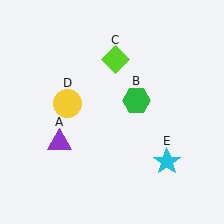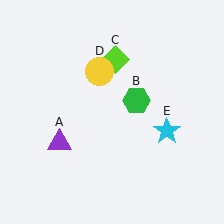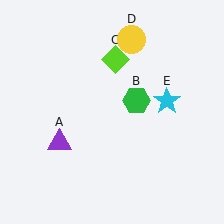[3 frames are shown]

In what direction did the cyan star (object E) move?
The cyan star (object E) moved up.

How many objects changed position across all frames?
2 objects changed position: yellow circle (object D), cyan star (object E).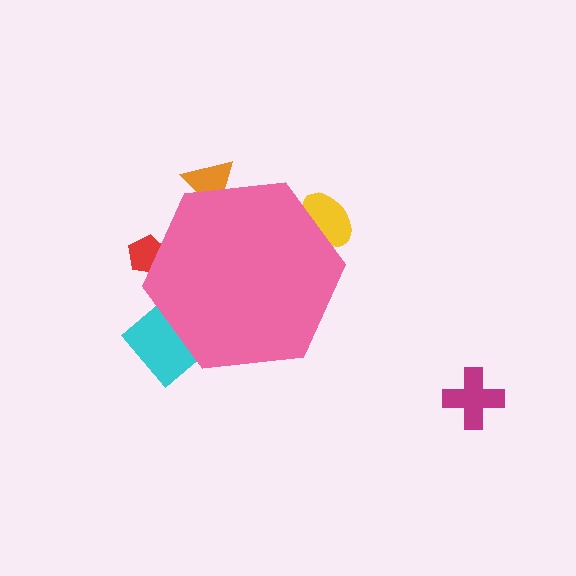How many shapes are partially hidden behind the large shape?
4 shapes are partially hidden.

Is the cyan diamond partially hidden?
Yes, the cyan diamond is partially hidden behind the pink hexagon.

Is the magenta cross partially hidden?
No, the magenta cross is fully visible.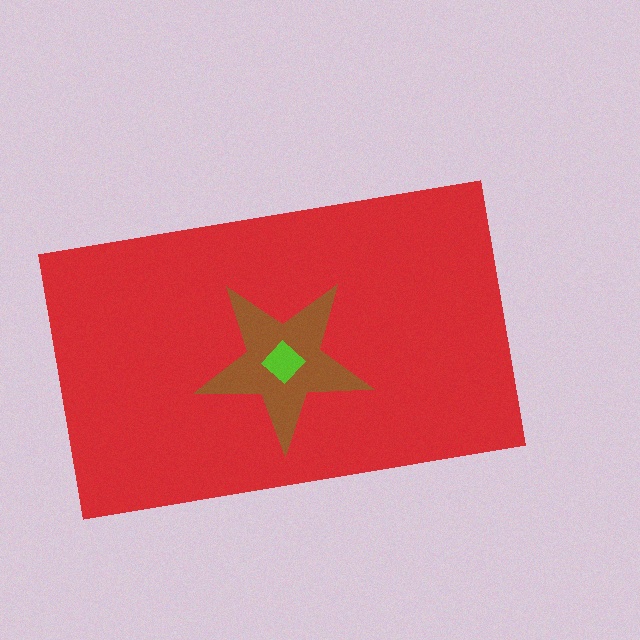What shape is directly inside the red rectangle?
The brown star.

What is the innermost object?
The lime diamond.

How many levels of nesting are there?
3.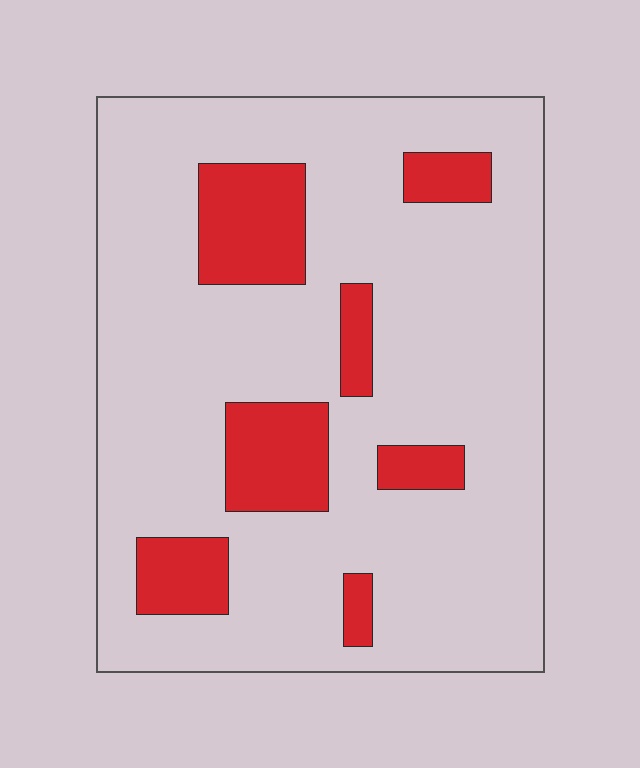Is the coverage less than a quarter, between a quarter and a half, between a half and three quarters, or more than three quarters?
Less than a quarter.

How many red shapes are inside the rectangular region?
7.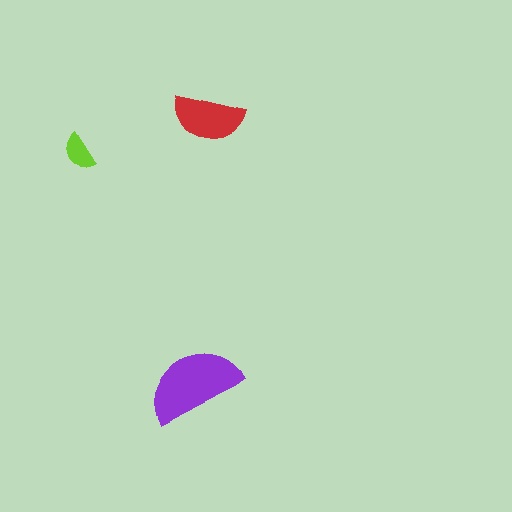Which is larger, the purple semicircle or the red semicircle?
The purple one.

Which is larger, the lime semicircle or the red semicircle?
The red one.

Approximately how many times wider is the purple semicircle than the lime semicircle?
About 2.5 times wider.